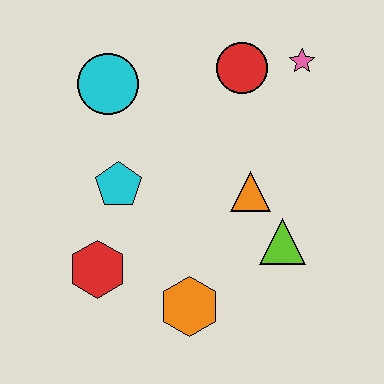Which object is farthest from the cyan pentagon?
The pink star is farthest from the cyan pentagon.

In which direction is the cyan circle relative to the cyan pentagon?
The cyan circle is above the cyan pentagon.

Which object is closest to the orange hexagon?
The red hexagon is closest to the orange hexagon.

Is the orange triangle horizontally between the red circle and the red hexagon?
No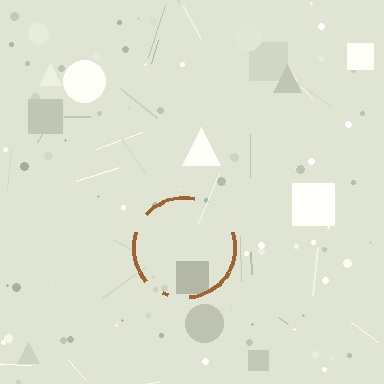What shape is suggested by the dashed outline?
The dashed outline suggests a circle.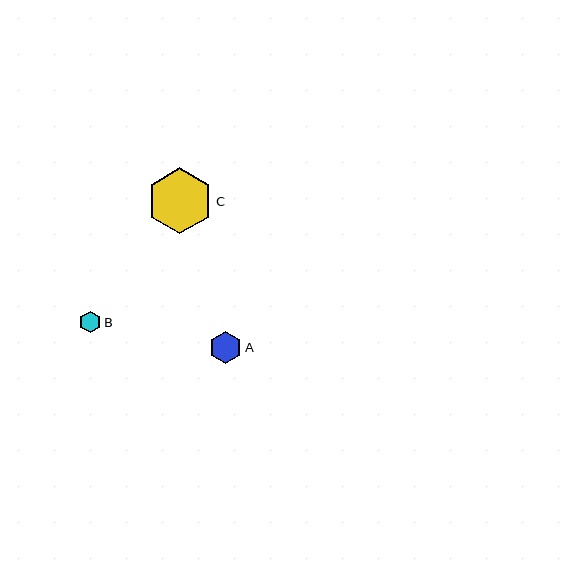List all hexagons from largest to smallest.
From largest to smallest: C, A, B.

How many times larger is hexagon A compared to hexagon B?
Hexagon A is approximately 1.5 times the size of hexagon B.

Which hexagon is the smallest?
Hexagon B is the smallest with a size of approximately 21 pixels.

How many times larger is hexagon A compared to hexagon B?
Hexagon A is approximately 1.5 times the size of hexagon B.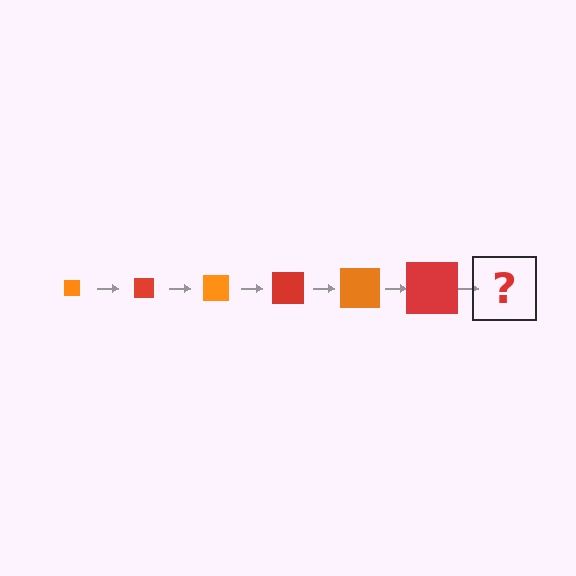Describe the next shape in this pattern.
It should be an orange square, larger than the previous one.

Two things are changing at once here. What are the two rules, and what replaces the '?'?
The two rules are that the square grows larger each step and the color cycles through orange and red. The '?' should be an orange square, larger than the previous one.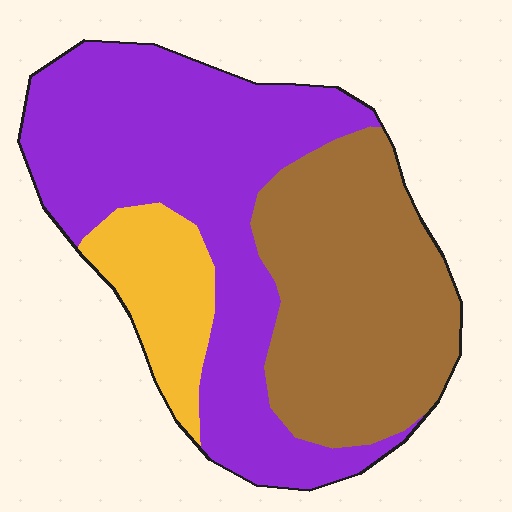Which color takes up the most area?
Purple, at roughly 50%.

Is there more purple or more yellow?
Purple.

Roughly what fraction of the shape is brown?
Brown covers 37% of the shape.